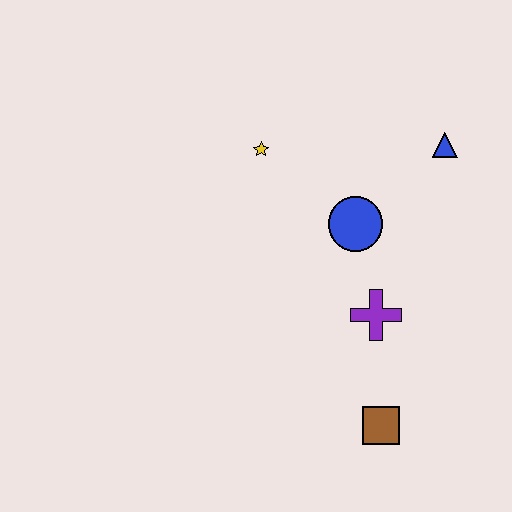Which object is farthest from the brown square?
The yellow star is farthest from the brown square.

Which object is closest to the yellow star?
The blue circle is closest to the yellow star.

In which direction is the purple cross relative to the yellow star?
The purple cross is below the yellow star.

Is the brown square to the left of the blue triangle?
Yes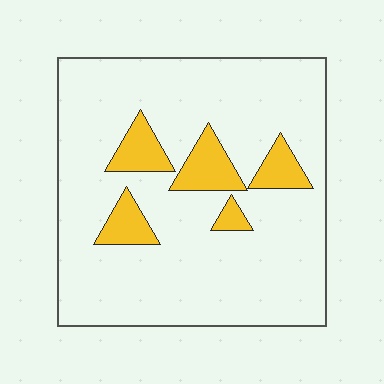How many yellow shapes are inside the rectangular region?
5.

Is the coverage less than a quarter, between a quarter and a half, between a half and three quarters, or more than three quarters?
Less than a quarter.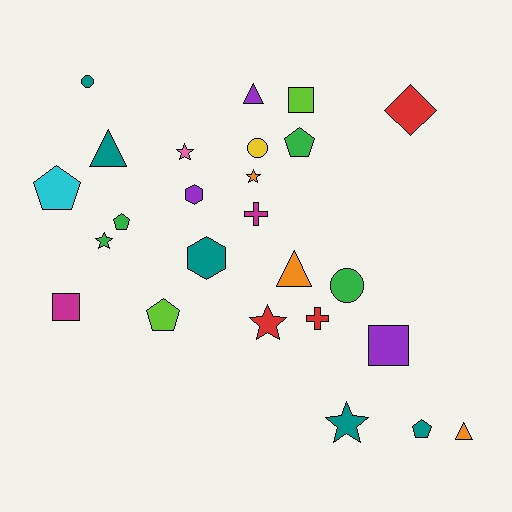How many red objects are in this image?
There are 3 red objects.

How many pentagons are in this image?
There are 5 pentagons.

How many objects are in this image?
There are 25 objects.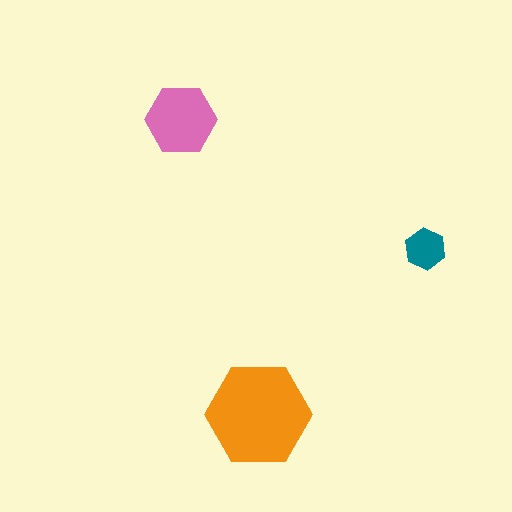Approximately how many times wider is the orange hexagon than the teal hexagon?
About 2.5 times wider.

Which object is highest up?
The pink hexagon is topmost.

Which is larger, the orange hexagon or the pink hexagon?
The orange one.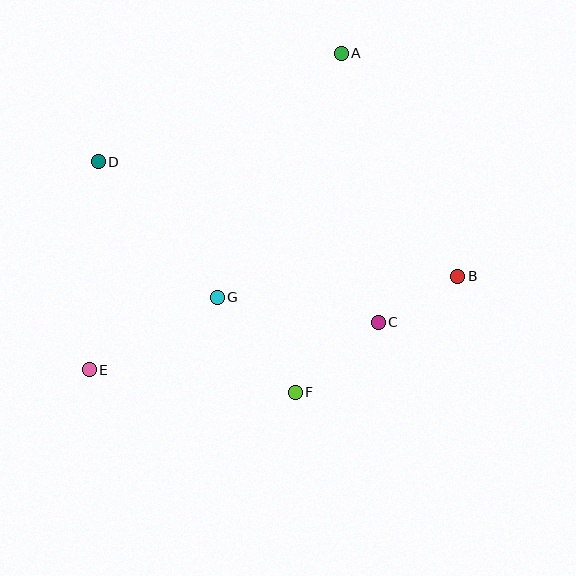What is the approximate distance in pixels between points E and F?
The distance between E and F is approximately 207 pixels.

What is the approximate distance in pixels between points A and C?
The distance between A and C is approximately 272 pixels.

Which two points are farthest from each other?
Points A and E are farthest from each other.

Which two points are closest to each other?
Points B and C are closest to each other.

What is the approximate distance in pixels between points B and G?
The distance between B and G is approximately 241 pixels.